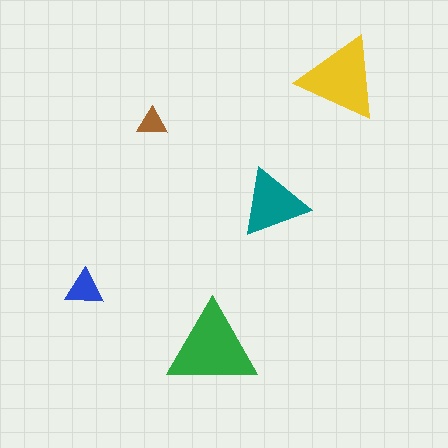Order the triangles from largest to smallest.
the green one, the yellow one, the teal one, the blue one, the brown one.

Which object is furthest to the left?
The blue triangle is leftmost.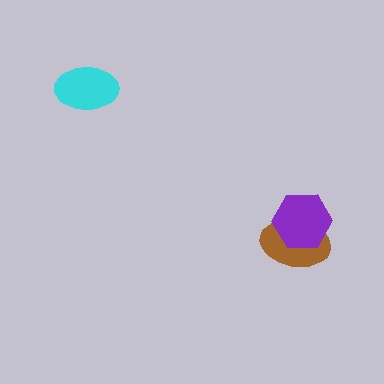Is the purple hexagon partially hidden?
No, no other shape covers it.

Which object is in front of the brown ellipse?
The purple hexagon is in front of the brown ellipse.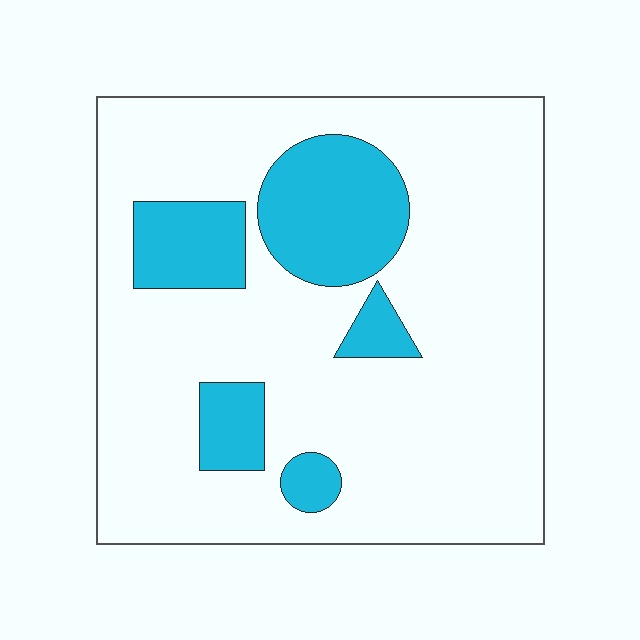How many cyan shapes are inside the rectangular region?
5.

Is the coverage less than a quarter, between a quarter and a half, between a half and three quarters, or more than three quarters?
Less than a quarter.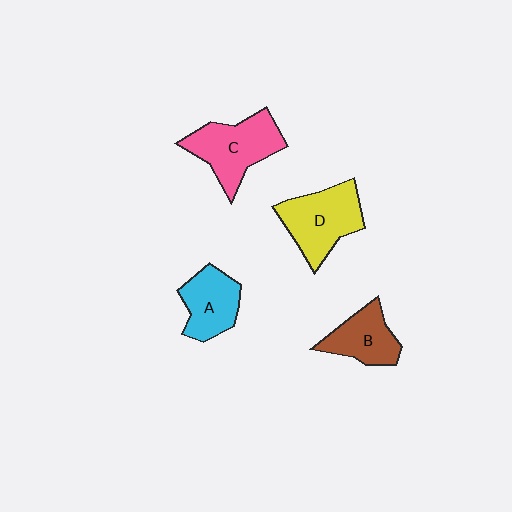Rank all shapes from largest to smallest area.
From largest to smallest: C (pink), D (yellow), A (cyan), B (brown).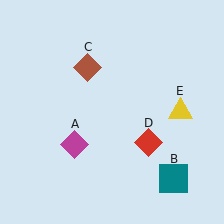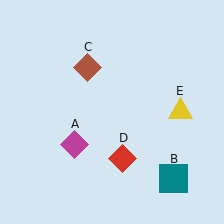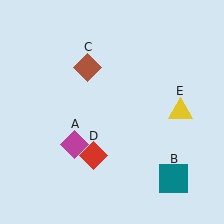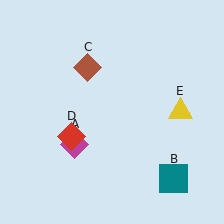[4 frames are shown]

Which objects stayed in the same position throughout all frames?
Magenta diamond (object A) and teal square (object B) and brown diamond (object C) and yellow triangle (object E) remained stationary.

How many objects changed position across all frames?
1 object changed position: red diamond (object D).